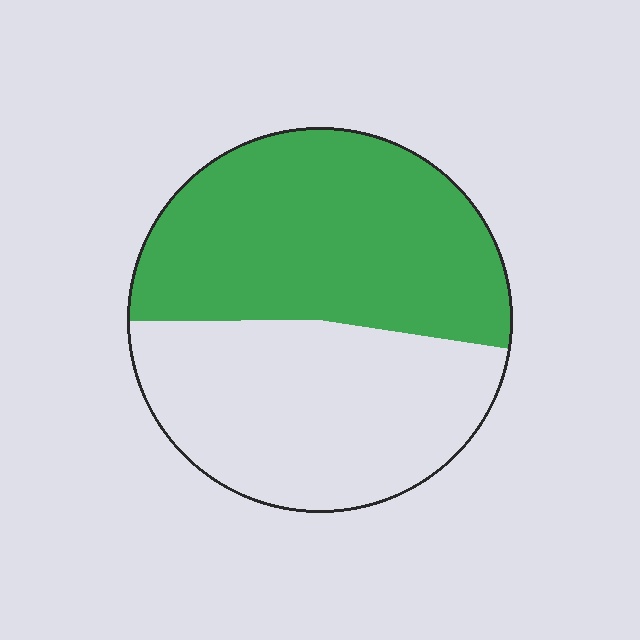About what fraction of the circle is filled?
About one half (1/2).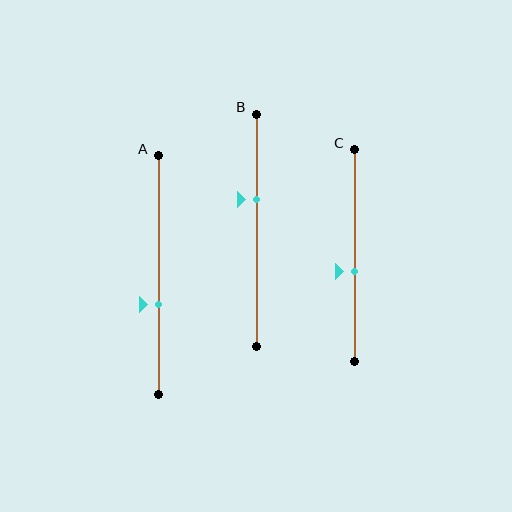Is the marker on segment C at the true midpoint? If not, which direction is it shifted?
No, the marker on segment C is shifted downward by about 8% of the segment length.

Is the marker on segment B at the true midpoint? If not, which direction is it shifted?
No, the marker on segment B is shifted upward by about 13% of the segment length.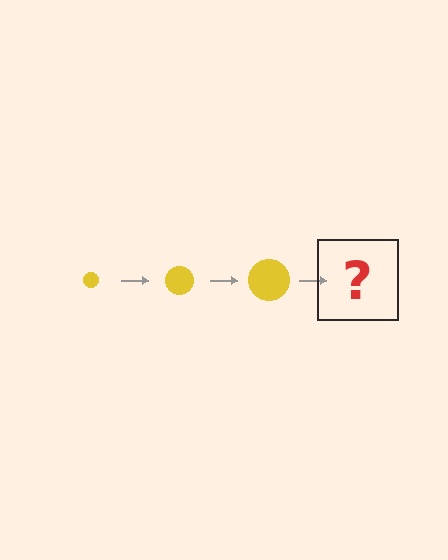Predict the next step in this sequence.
The next step is a yellow circle, larger than the previous one.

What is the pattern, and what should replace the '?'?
The pattern is that the circle gets progressively larger each step. The '?' should be a yellow circle, larger than the previous one.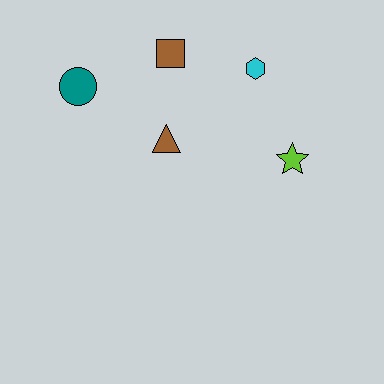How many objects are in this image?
There are 5 objects.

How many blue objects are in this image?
There are no blue objects.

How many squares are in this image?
There is 1 square.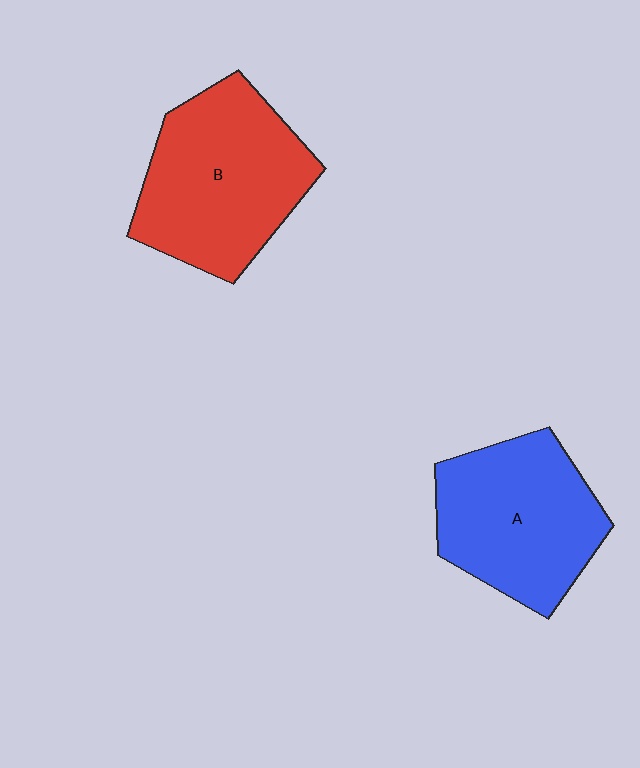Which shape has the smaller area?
Shape A (blue).